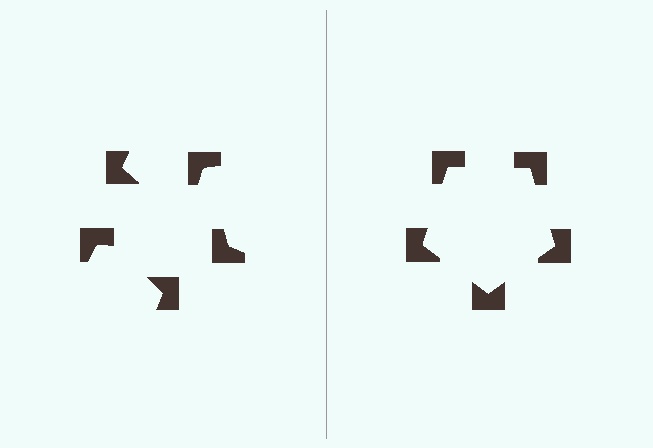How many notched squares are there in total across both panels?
10 — 5 on each side.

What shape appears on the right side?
An illusory pentagon.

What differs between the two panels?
The notched squares are positioned identically on both sides; only the wedge orientations differ. On the right they align to a pentagon; on the left they are misaligned.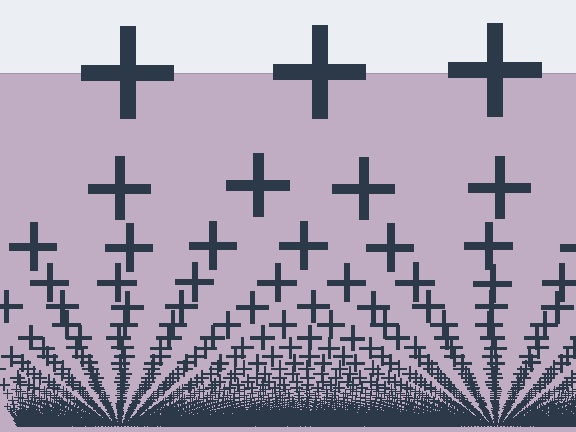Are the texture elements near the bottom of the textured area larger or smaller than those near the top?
Smaller. The gradient is inverted — elements near the bottom are smaller and denser.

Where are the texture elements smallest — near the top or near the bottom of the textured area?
Near the bottom.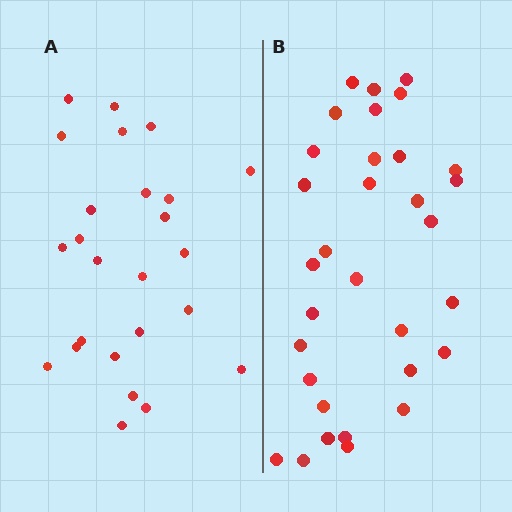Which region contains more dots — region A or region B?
Region B (the right region) has more dots.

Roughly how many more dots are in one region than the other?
Region B has roughly 8 or so more dots than region A.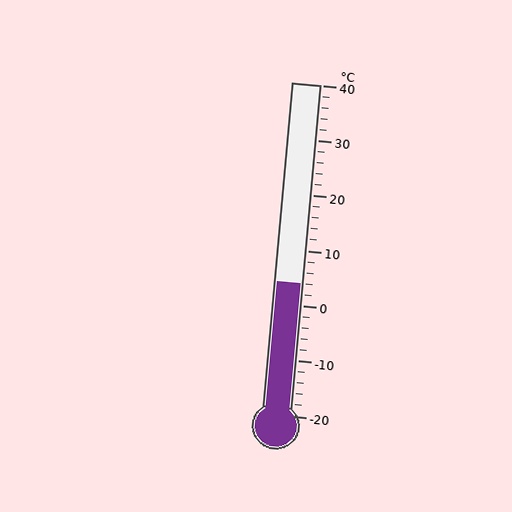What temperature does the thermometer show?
The thermometer shows approximately 4°C.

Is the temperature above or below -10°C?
The temperature is above -10°C.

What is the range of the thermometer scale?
The thermometer scale ranges from -20°C to 40°C.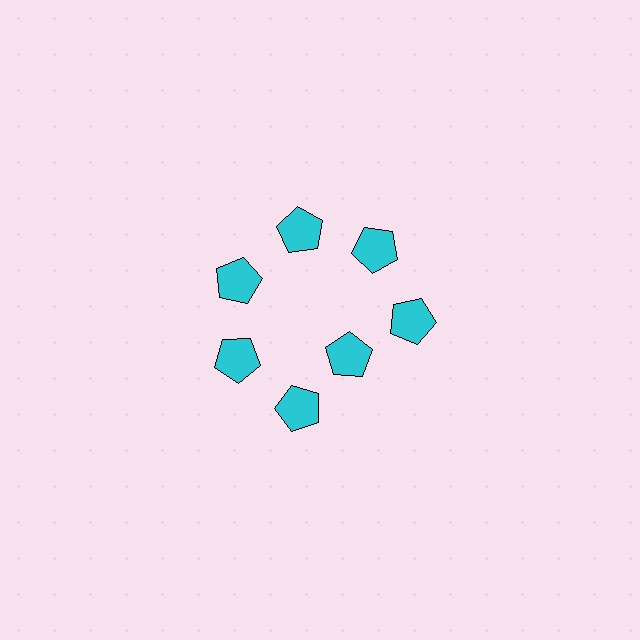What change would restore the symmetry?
The symmetry would be restored by moving it outward, back onto the ring so that all 7 pentagons sit at equal angles and equal distance from the center.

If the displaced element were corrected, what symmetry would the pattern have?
It would have 7-fold rotational symmetry — the pattern would map onto itself every 51 degrees.